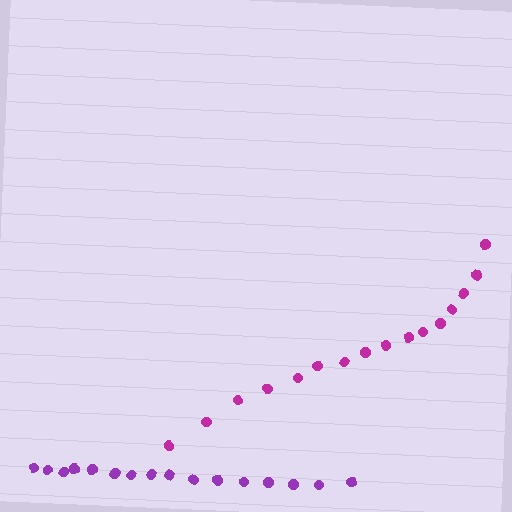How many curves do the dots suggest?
There are 2 distinct paths.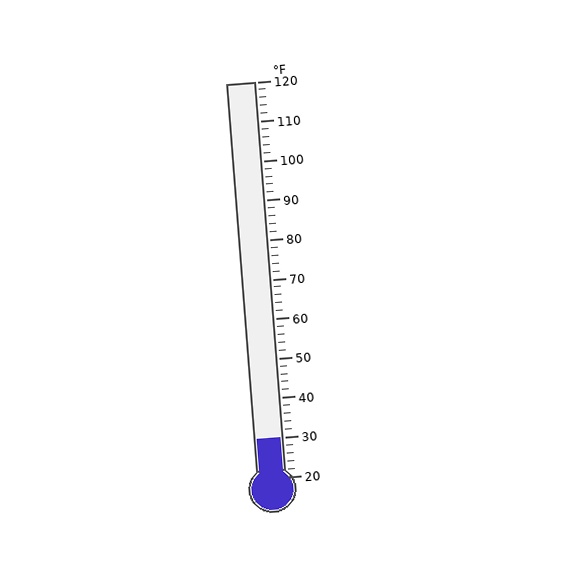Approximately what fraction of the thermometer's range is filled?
The thermometer is filled to approximately 10% of its range.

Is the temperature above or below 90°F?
The temperature is below 90°F.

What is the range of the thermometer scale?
The thermometer scale ranges from 20°F to 120°F.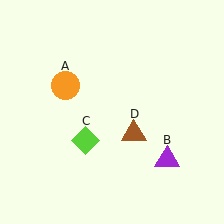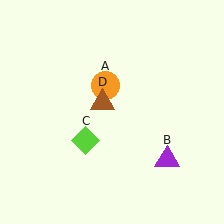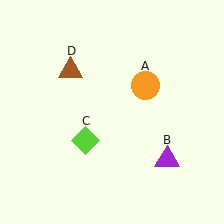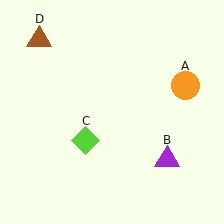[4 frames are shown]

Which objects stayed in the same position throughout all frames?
Purple triangle (object B) and lime diamond (object C) remained stationary.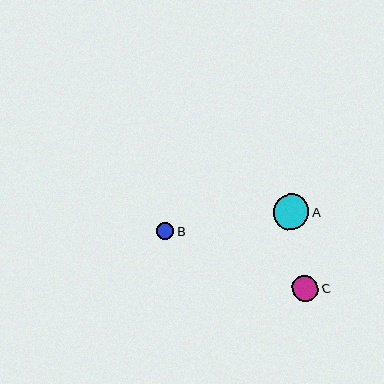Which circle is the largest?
Circle A is the largest with a size of approximately 35 pixels.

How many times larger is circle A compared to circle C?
Circle A is approximately 1.4 times the size of circle C.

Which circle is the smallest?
Circle B is the smallest with a size of approximately 17 pixels.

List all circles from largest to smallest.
From largest to smallest: A, C, B.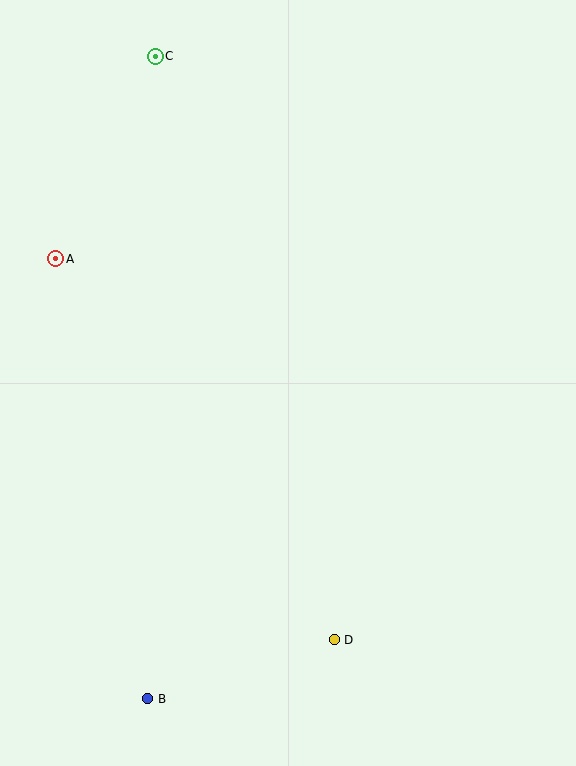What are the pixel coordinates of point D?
Point D is at (334, 640).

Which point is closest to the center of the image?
Point D at (334, 640) is closest to the center.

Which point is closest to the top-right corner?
Point C is closest to the top-right corner.